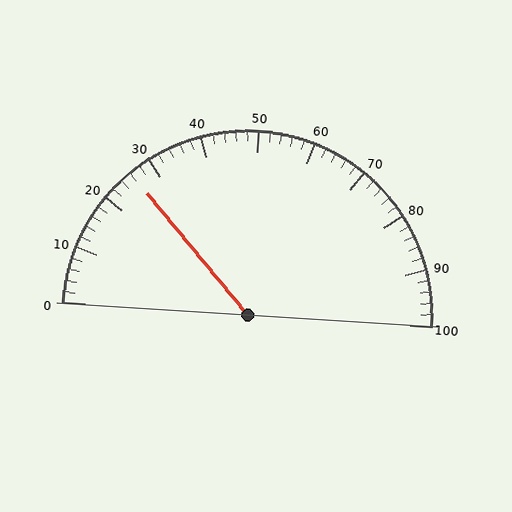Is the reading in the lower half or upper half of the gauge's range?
The reading is in the lower half of the range (0 to 100).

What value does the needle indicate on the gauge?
The needle indicates approximately 26.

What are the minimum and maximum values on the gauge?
The gauge ranges from 0 to 100.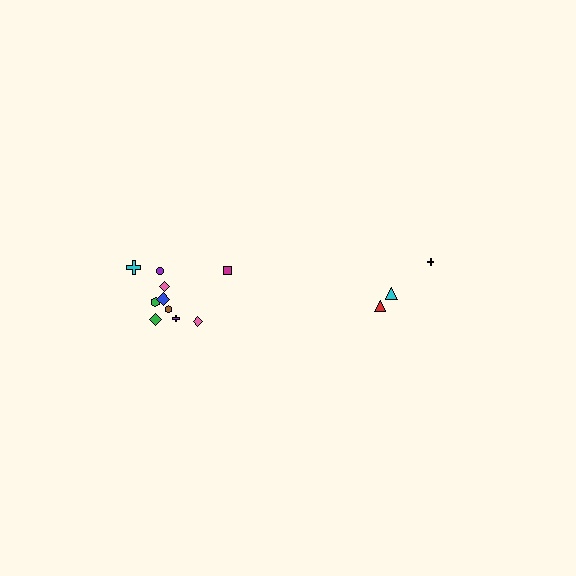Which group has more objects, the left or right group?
The left group.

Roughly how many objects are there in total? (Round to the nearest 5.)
Roughly 15 objects in total.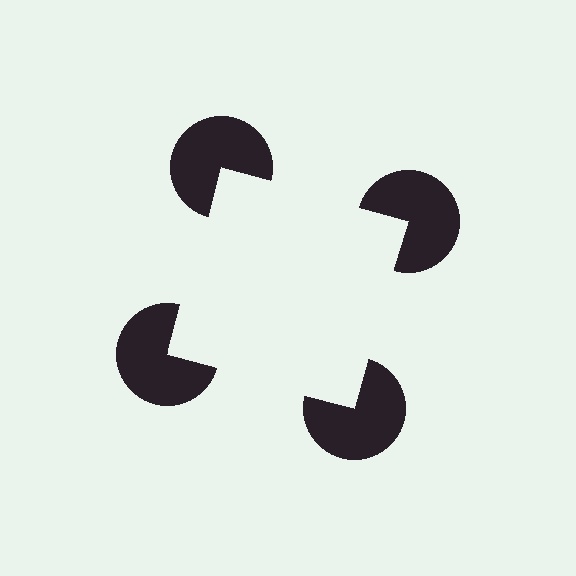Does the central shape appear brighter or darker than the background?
It typically appears slightly brighter than the background, even though no actual brightness change is drawn.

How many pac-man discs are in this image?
There are 4 — one at each vertex of the illusory square.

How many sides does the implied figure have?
4 sides.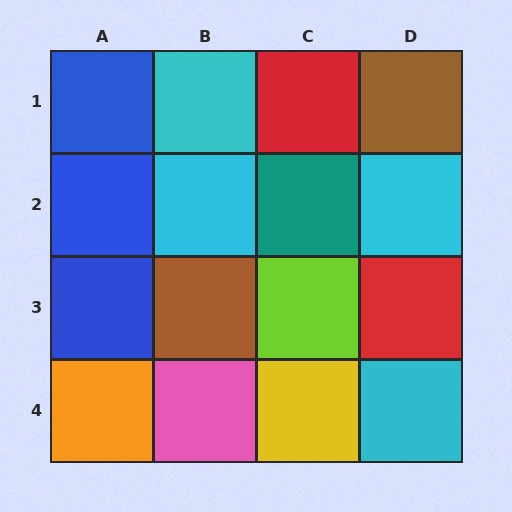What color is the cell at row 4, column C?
Yellow.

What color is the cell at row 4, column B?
Pink.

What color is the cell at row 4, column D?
Cyan.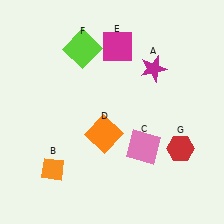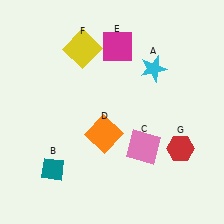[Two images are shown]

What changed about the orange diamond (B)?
In Image 1, B is orange. In Image 2, it changed to teal.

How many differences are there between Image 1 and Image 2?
There are 3 differences between the two images.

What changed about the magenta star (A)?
In Image 1, A is magenta. In Image 2, it changed to cyan.